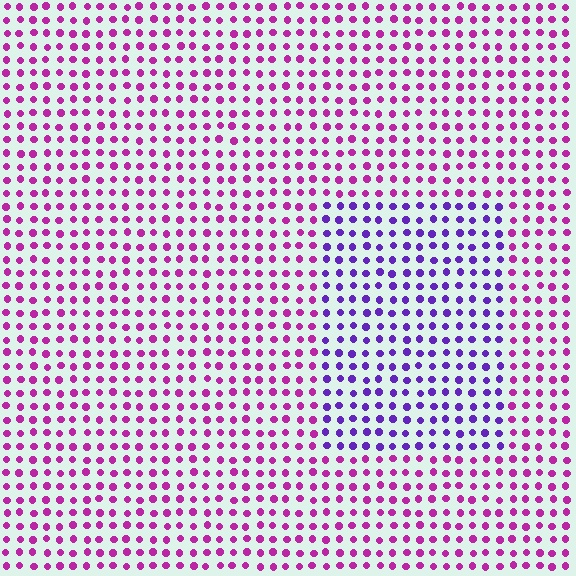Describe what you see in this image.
The image is filled with small magenta elements in a uniform arrangement. A rectangle-shaped region is visible where the elements are tinted to a slightly different hue, forming a subtle color boundary.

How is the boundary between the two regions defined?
The boundary is defined purely by a slight shift in hue (about 44 degrees). Spacing, size, and orientation are identical on both sides.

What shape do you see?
I see a rectangle.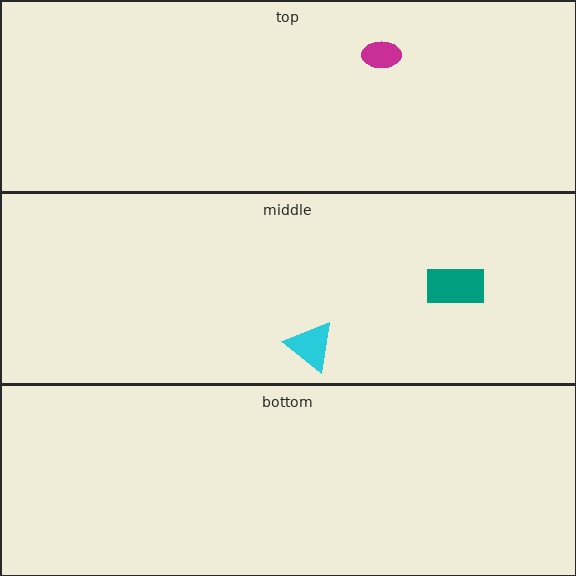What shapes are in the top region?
The magenta ellipse.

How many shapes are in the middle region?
2.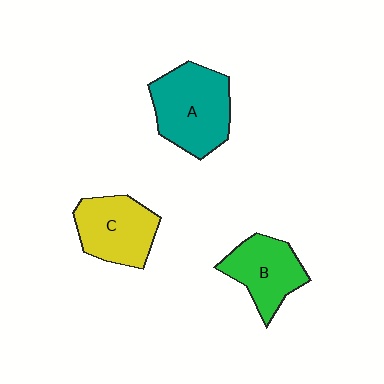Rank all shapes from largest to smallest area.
From largest to smallest: A (teal), C (yellow), B (green).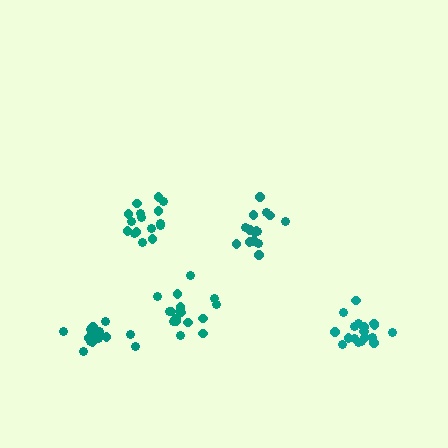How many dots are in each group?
Group 1: 16 dots, Group 2: 16 dots, Group 3: 19 dots, Group 4: 15 dots, Group 5: 17 dots (83 total).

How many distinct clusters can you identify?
There are 5 distinct clusters.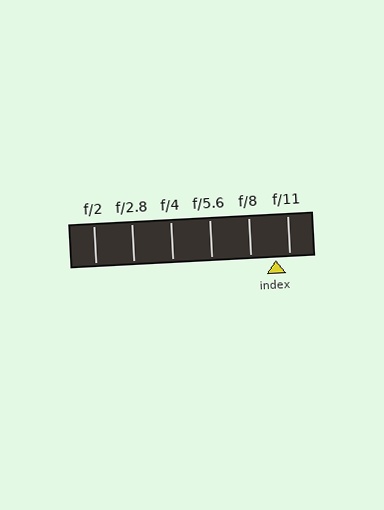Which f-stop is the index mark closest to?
The index mark is closest to f/11.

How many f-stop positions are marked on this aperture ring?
There are 6 f-stop positions marked.